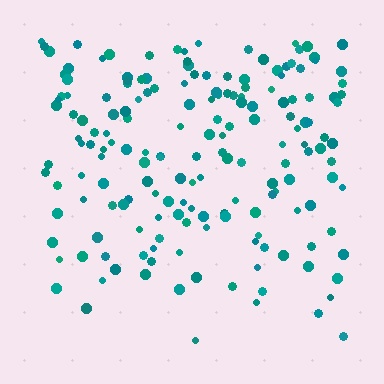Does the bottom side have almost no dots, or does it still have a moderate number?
Still a moderate number, just noticeably fewer than the top.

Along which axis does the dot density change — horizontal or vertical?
Vertical.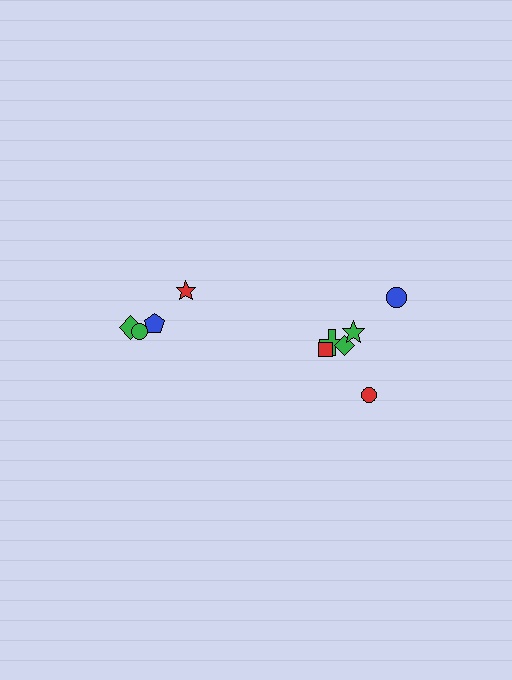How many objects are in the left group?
There are 4 objects.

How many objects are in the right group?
There are 6 objects.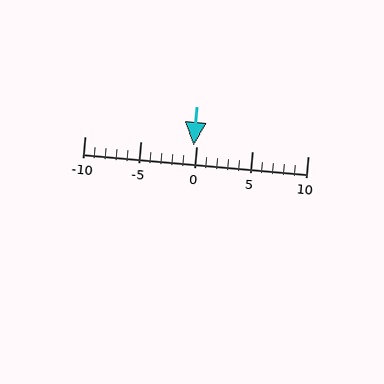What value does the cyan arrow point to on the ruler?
The cyan arrow points to approximately 0.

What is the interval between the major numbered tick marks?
The major tick marks are spaced 5 units apart.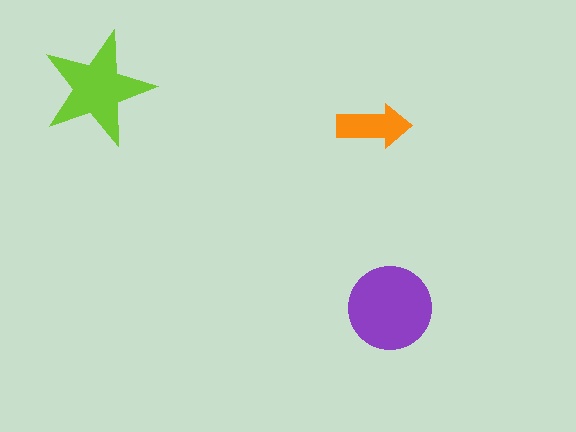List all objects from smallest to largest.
The orange arrow, the lime star, the purple circle.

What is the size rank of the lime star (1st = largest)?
2nd.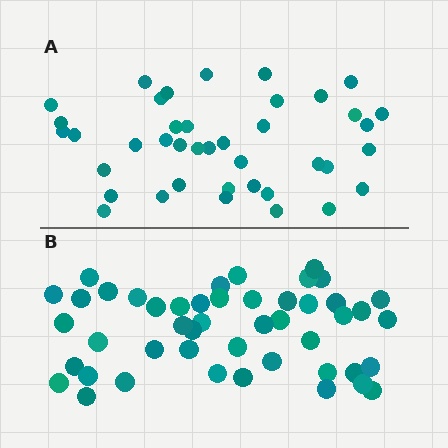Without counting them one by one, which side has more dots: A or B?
Region B (the bottom region) has more dots.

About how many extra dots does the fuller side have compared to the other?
Region B has roughly 8 or so more dots than region A.